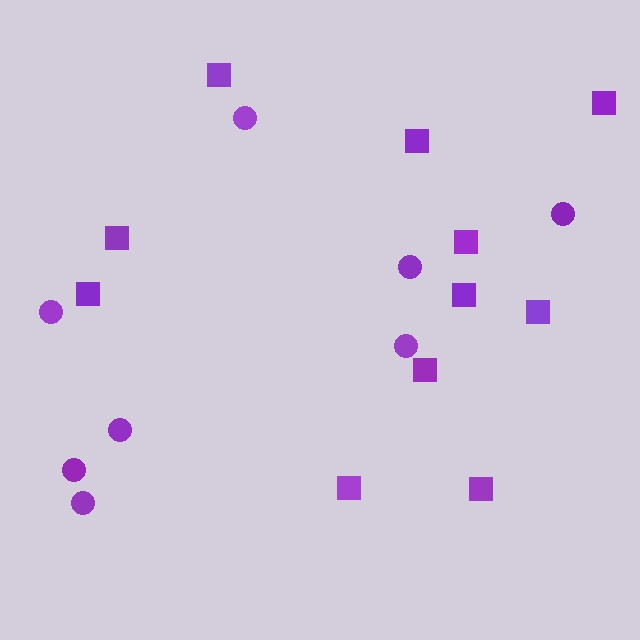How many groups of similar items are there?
There are 2 groups: one group of circles (8) and one group of squares (11).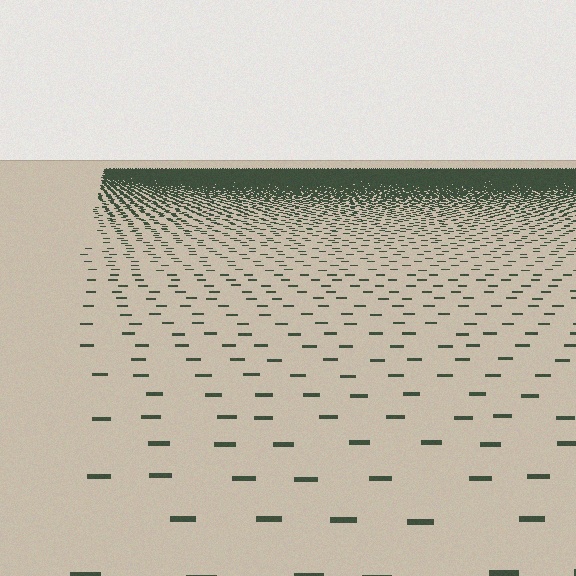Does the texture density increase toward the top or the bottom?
Density increases toward the top.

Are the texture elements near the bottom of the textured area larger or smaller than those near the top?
Larger. Near the bottom, elements are closer to the viewer and appear at a bigger on-screen size.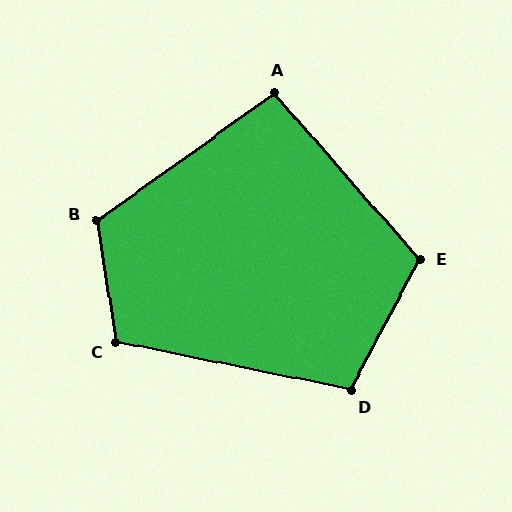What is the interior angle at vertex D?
Approximately 106 degrees (obtuse).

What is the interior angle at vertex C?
Approximately 111 degrees (obtuse).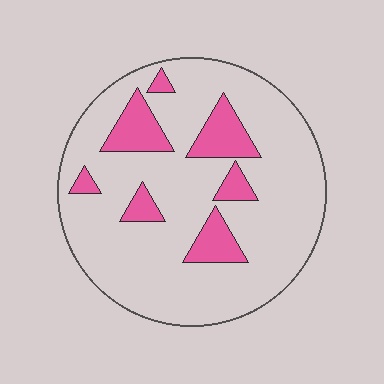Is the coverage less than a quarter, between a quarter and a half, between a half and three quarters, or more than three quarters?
Less than a quarter.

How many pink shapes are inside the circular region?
7.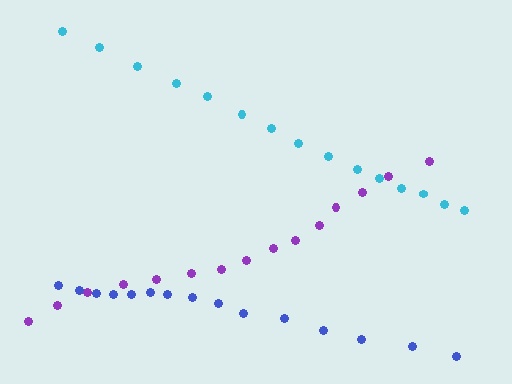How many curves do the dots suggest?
There are 3 distinct paths.